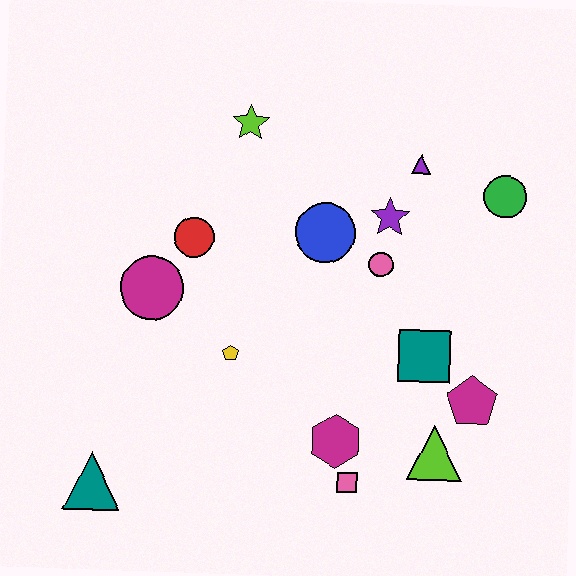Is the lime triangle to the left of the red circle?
No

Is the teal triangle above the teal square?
No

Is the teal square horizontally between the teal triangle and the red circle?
No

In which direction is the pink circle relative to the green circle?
The pink circle is to the left of the green circle.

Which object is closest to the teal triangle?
The yellow pentagon is closest to the teal triangle.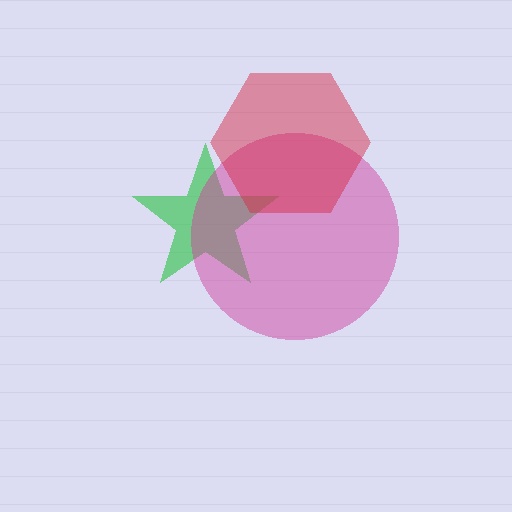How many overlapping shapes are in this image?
There are 3 overlapping shapes in the image.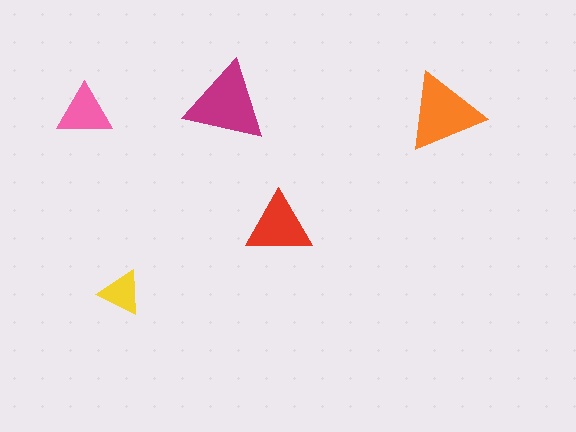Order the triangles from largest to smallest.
the magenta one, the orange one, the red one, the pink one, the yellow one.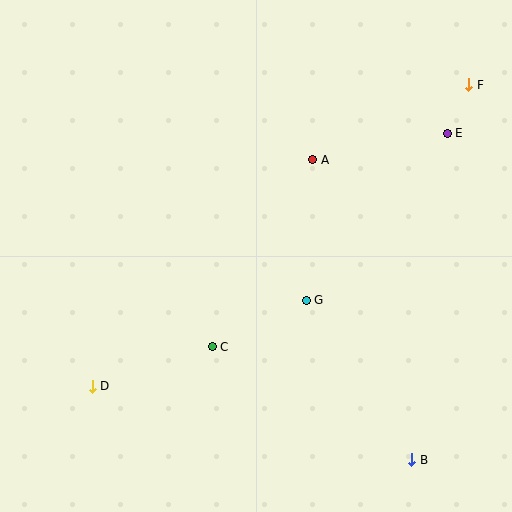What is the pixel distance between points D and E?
The distance between D and E is 435 pixels.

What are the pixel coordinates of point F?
Point F is at (469, 85).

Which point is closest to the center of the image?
Point G at (306, 300) is closest to the center.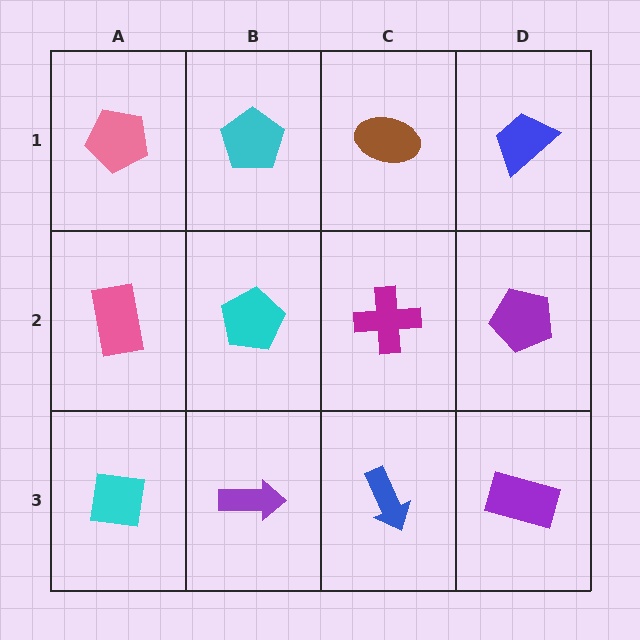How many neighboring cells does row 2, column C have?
4.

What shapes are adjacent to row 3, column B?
A cyan pentagon (row 2, column B), a cyan square (row 3, column A), a blue arrow (row 3, column C).